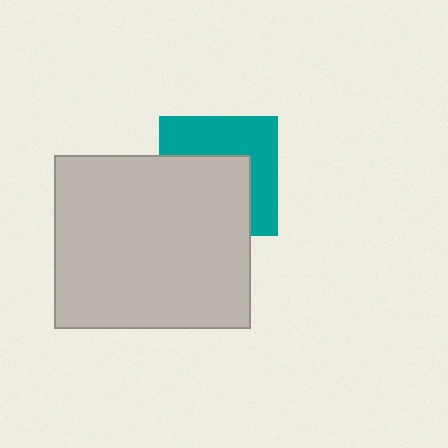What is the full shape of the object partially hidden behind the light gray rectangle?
The partially hidden object is a teal square.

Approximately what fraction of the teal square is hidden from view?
Roughly 52% of the teal square is hidden behind the light gray rectangle.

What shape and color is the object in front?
The object in front is a light gray rectangle.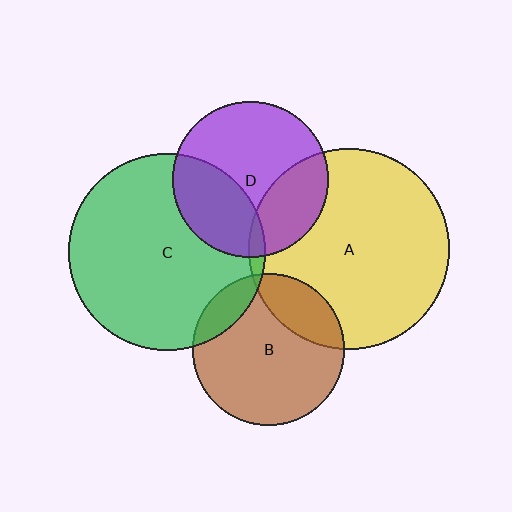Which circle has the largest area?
Circle A (yellow).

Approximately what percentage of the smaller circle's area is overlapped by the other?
Approximately 35%.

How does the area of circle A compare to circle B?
Approximately 1.7 times.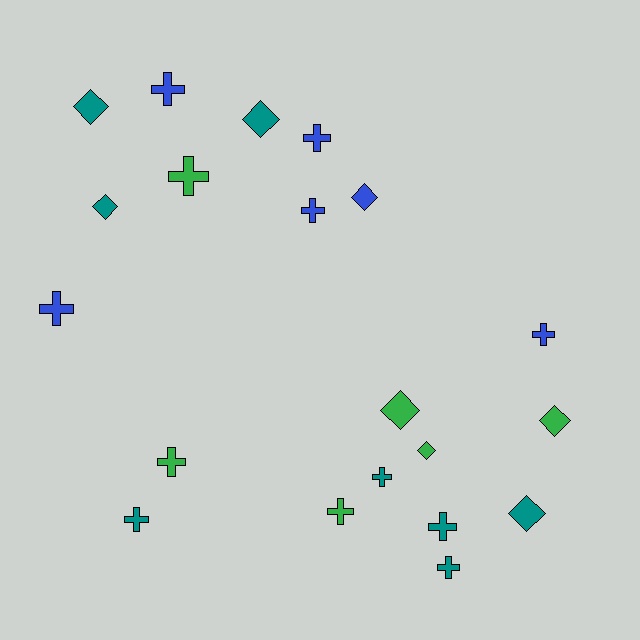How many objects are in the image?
There are 20 objects.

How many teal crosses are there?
There are 4 teal crosses.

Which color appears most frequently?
Teal, with 8 objects.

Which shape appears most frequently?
Cross, with 12 objects.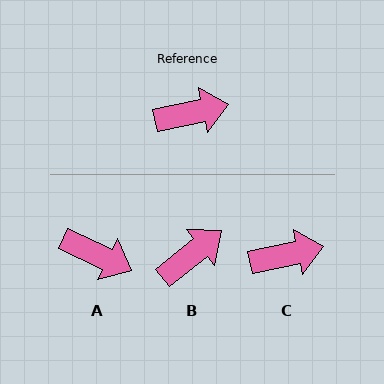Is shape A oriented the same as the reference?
No, it is off by about 37 degrees.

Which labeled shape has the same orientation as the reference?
C.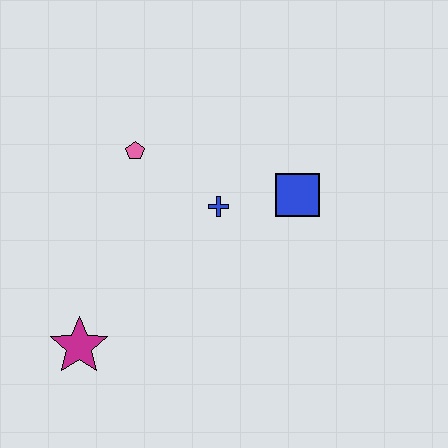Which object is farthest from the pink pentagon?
The magenta star is farthest from the pink pentagon.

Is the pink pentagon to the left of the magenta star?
No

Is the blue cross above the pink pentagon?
No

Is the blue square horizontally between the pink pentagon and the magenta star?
No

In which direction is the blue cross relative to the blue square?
The blue cross is to the left of the blue square.